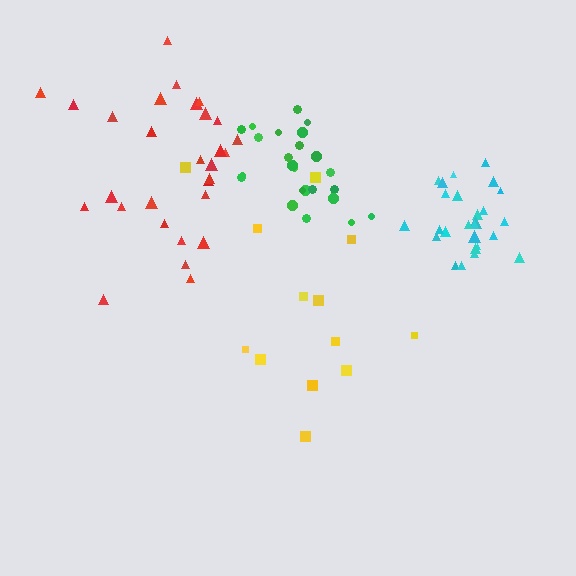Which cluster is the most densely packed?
Cyan.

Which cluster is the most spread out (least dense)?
Yellow.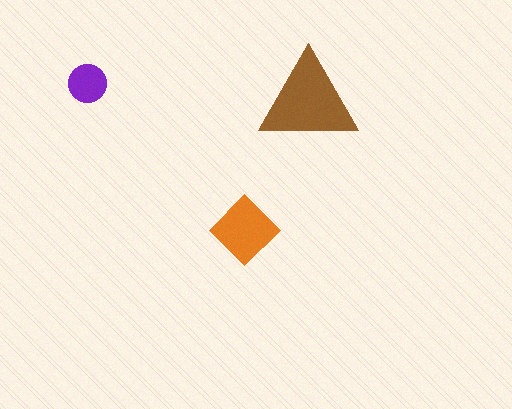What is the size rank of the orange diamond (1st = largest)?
2nd.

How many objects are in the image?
There are 3 objects in the image.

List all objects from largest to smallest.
The brown triangle, the orange diamond, the purple circle.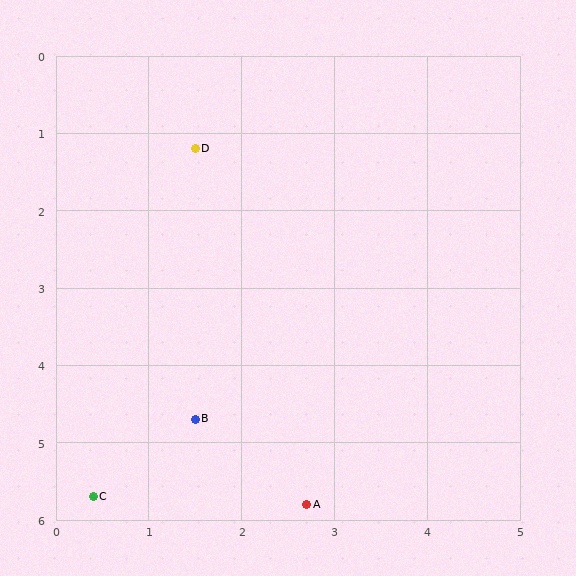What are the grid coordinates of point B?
Point B is at approximately (1.5, 4.7).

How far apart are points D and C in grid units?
Points D and C are about 4.6 grid units apart.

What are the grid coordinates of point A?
Point A is at approximately (2.7, 5.8).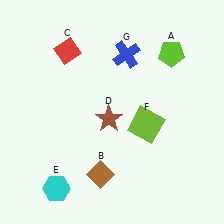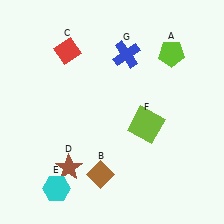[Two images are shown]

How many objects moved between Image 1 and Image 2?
1 object moved between the two images.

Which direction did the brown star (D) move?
The brown star (D) moved down.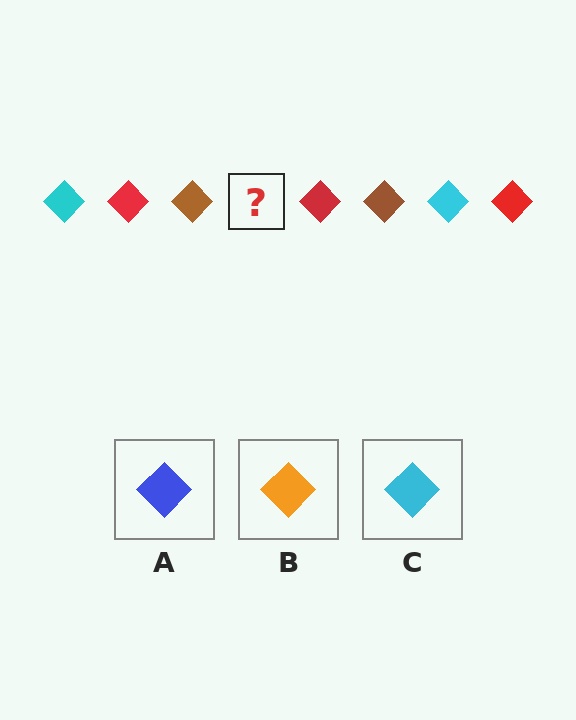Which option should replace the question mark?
Option C.